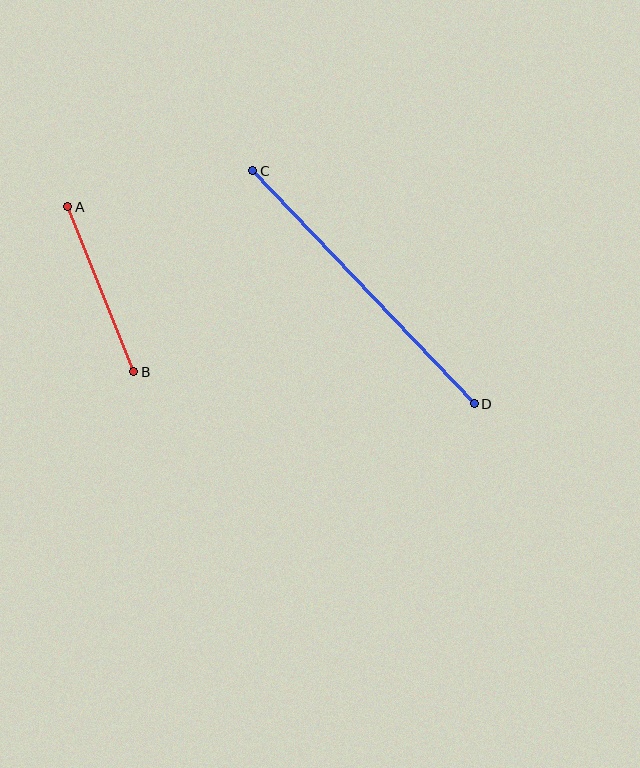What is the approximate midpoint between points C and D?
The midpoint is at approximately (363, 287) pixels.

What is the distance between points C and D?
The distance is approximately 321 pixels.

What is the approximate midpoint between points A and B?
The midpoint is at approximately (101, 289) pixels.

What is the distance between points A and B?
The distance is approximately 178 pixels.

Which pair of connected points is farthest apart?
Points C and D are farthest apart.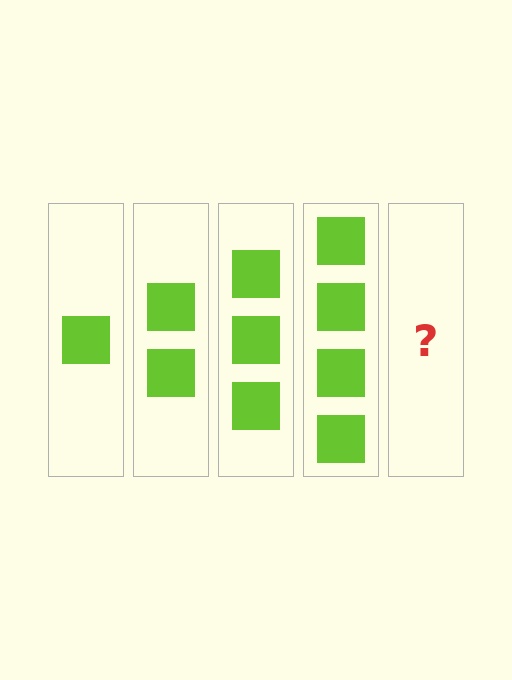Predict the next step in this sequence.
The next step is 5 squares.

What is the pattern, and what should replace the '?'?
The pattern is that each step adds one more square. The '?' should be 5 squares.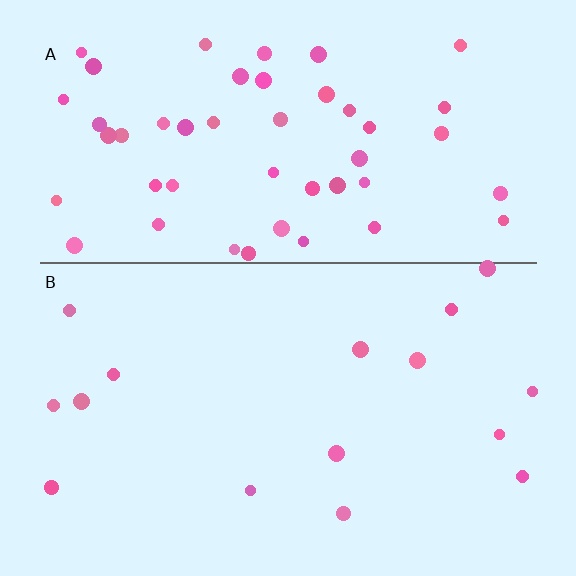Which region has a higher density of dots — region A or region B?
A (the top).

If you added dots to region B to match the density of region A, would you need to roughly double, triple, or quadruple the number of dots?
Approximately triple.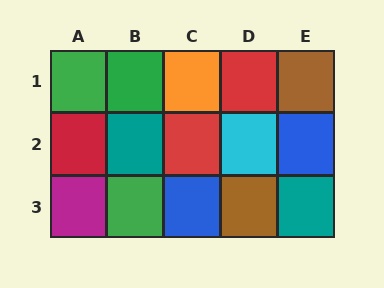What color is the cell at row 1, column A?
Green.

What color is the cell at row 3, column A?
Magenta.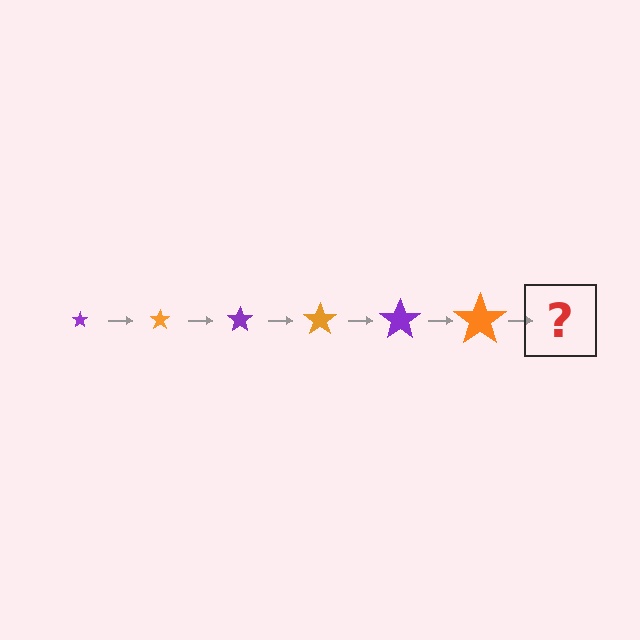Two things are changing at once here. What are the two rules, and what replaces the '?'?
The two rules are that the star grows larger each step and the color cycles through purple and orange. The '?' should be a purple star, larger than the previous one.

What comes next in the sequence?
The next element should be a purple star, larger than the previous one.